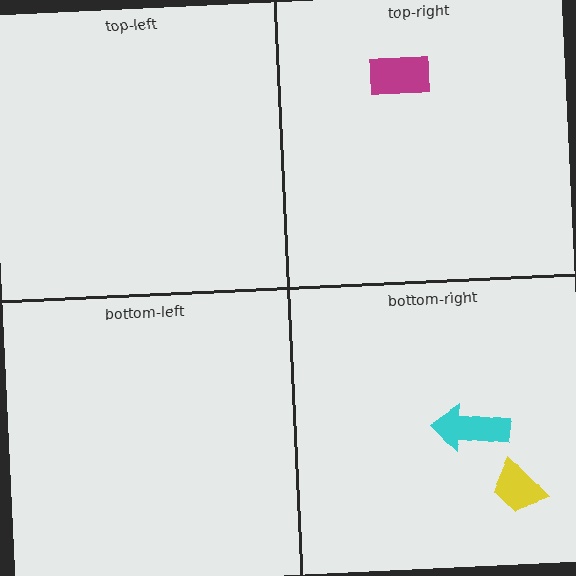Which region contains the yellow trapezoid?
The bottom-right region.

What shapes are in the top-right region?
The magenta rectangle.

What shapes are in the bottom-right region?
The yellow trapezoid, the cyan arrow.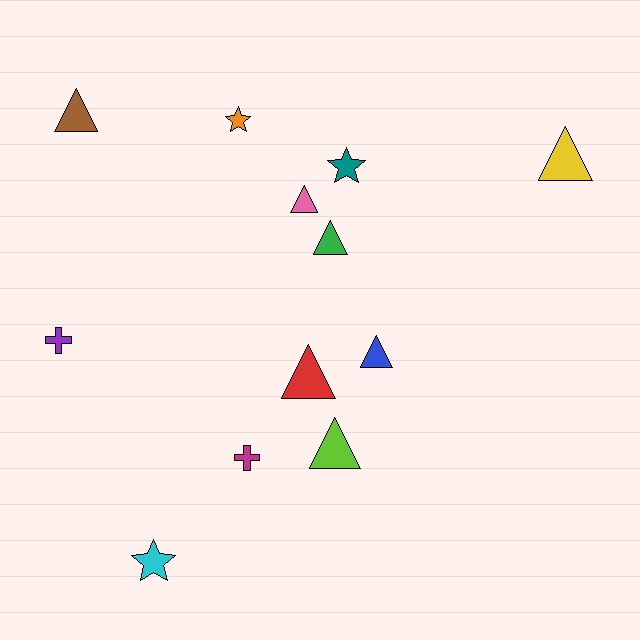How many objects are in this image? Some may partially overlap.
There are 12 objects.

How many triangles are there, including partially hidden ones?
There are 7 triangles.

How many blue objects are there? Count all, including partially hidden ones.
There is 1 blue object.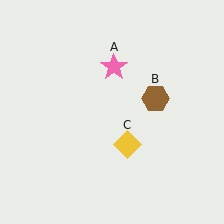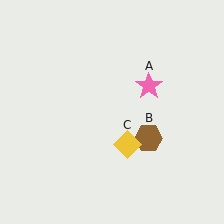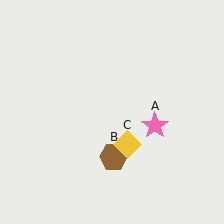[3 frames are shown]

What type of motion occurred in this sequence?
The pink star (object A), brown hexagon (object B) rotated clockwise around the center of the scene.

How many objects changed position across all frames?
2 objects changed position: pink star (object A), brown hexagon (object B).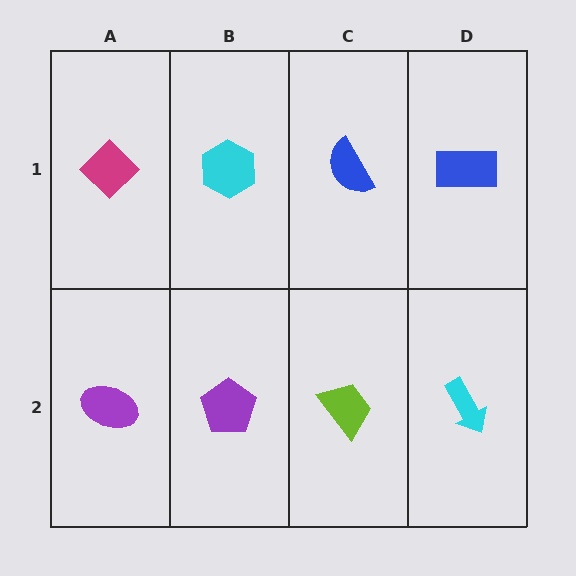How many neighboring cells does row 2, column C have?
3.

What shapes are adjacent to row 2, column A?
A magenta diamond (row 1, column A), a purple pentagon (row 2, column B).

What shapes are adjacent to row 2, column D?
A blue rectangle (row 1, column D), a lime trapezoid (row 2, column C).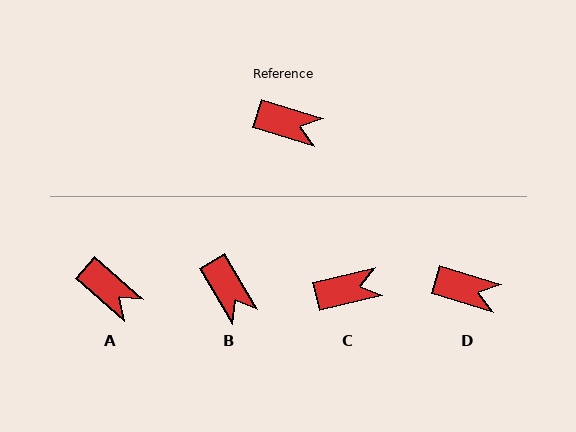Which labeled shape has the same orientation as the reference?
D.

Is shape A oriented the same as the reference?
No, it is off by about 25 degrees.